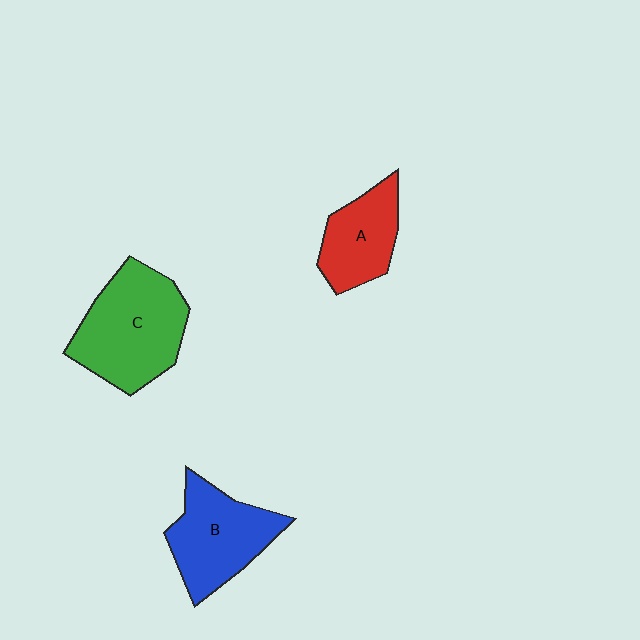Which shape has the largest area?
Shape C (green).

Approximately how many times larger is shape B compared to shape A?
Approximately 1.3 times.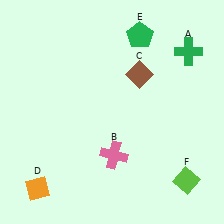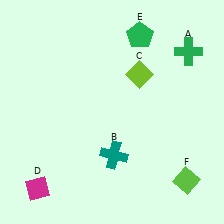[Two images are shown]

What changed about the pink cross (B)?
In Image 1, B is pink. In Image 2, it changed to teal.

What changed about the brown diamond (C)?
In Image 1, C is brown. In Image 2, it changed to lime.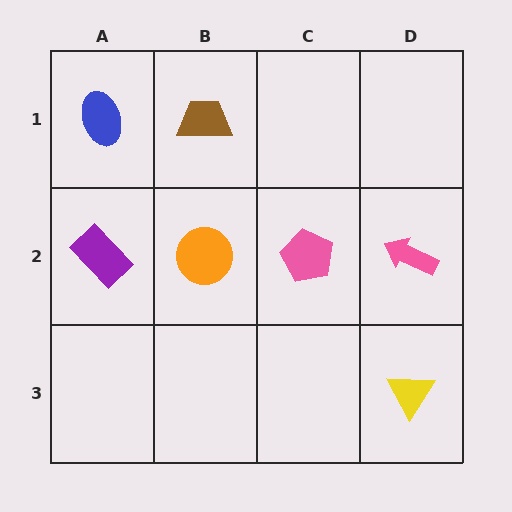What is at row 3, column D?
A yellow triangle.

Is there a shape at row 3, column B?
No, that cell is empty.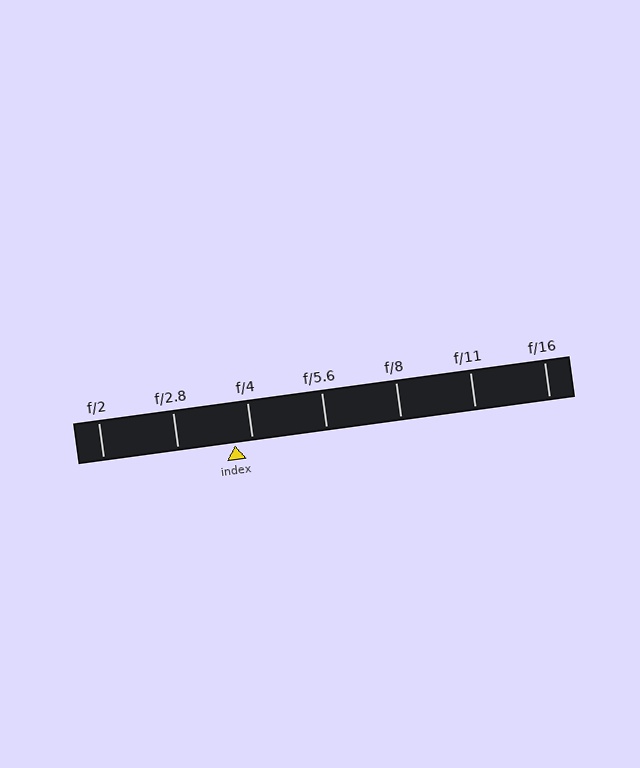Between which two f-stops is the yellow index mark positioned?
The index mark is between f/2.8 and f/4.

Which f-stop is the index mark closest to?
The index mark is closest to f/4.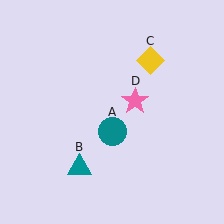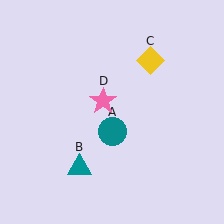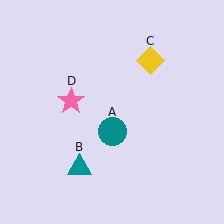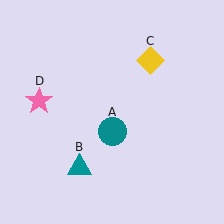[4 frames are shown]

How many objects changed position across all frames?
1 object changed position: pink star (object D).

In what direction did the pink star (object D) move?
The pink star (object D) moved left.